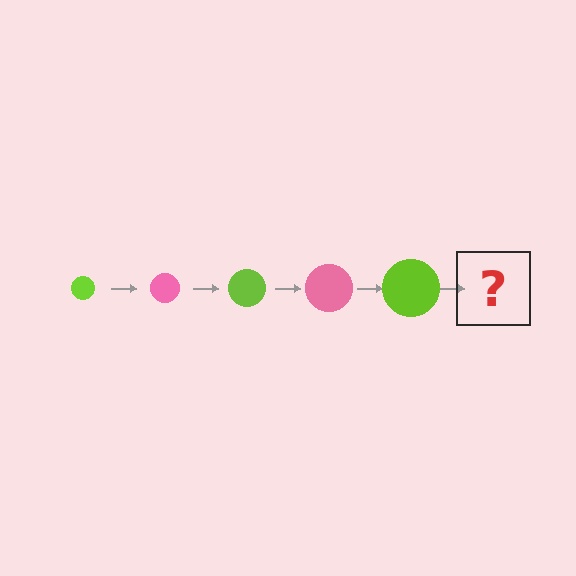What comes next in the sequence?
The next element should be a pink circle, larger than the previous one.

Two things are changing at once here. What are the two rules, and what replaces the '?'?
The two rules are that the circle grows larger each step and the color cycles through lime and pink. The '?' should be a pink circle, larger than the previous one.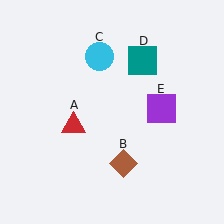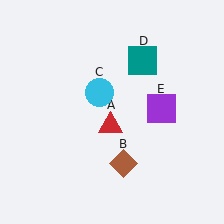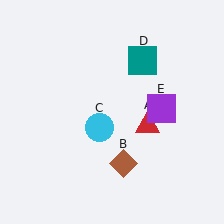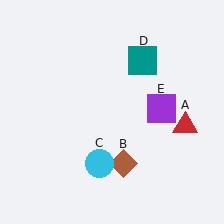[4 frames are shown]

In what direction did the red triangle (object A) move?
The red triangle (object A) moved right.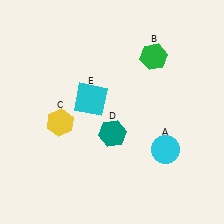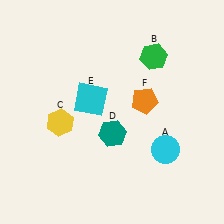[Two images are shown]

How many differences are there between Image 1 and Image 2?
There is 1 difference between the two images.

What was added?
An orange pentagon (F) was added in Image 2.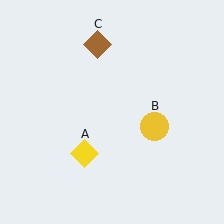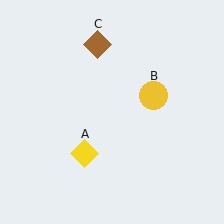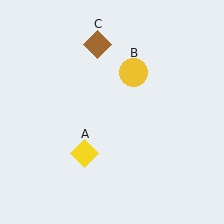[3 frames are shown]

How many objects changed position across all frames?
1 object changed position: yellow circle (object B).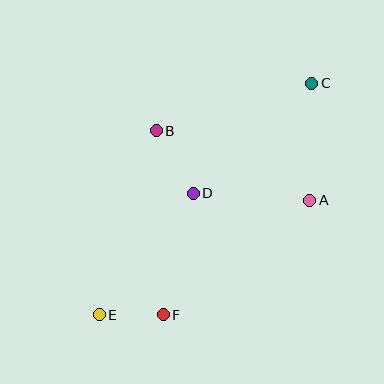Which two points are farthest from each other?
Points C and E are farthest from each other.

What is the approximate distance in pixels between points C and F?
The distance between C and F is approximately 275 pixels.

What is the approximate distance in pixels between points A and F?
The distance between A and F is approximately 186 pixels.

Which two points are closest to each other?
Points E and F are closest to each other.